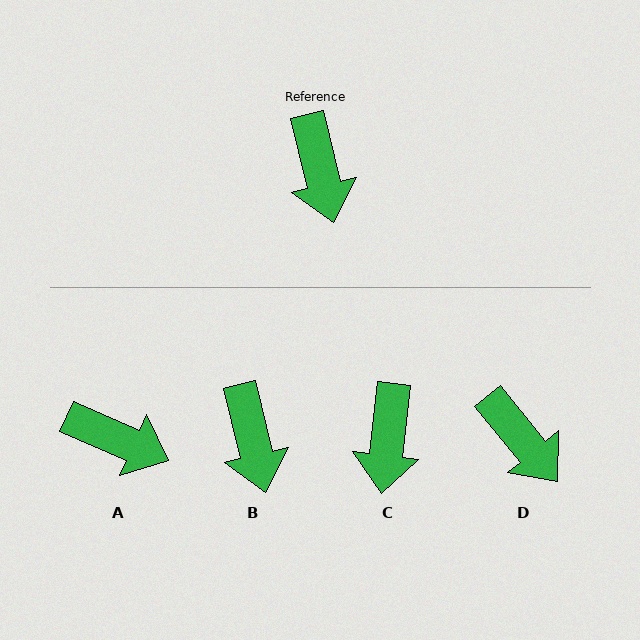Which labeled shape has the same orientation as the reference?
B.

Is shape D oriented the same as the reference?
No, it is off by about 26 degrees.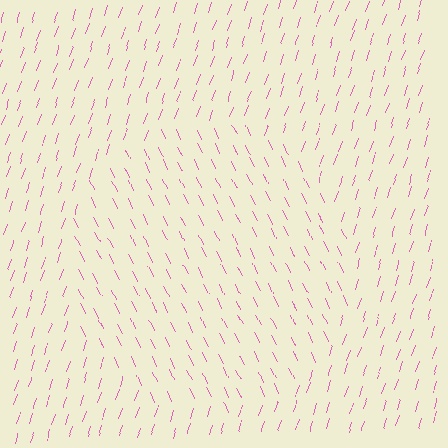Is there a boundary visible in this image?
Yes, there is a texture boundary formed by a change in line orientation.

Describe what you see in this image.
The image is filled with small pink line segments. A circle region in the image has lines oriented differently from the surrounding lines, creating a visible texture boundary.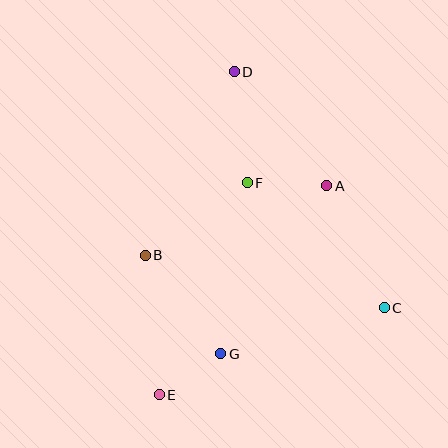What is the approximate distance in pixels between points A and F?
The distance between A and F is approximately 79 pixels.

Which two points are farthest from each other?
Points D and E are farthest from each other.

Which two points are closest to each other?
Points E and G are closest to each other.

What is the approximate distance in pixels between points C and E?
The distance between C and E is approximately 241 pixels.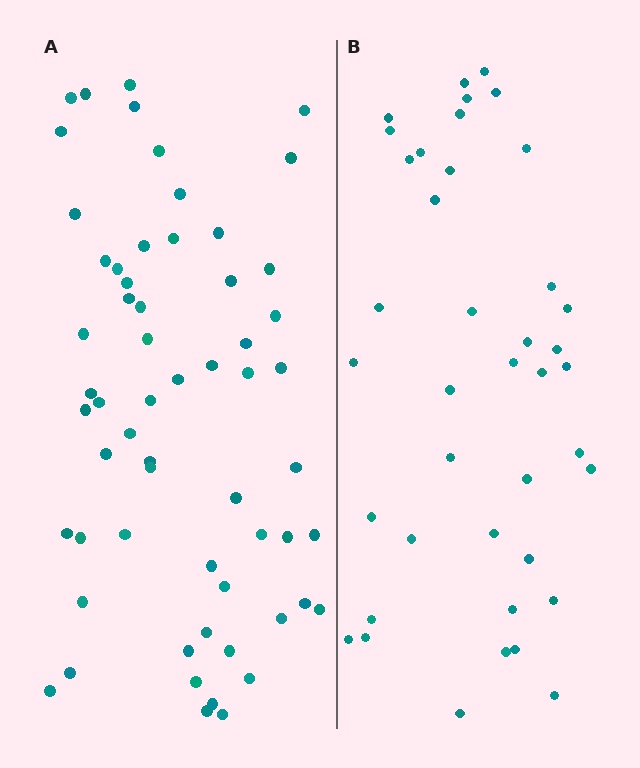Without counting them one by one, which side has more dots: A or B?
Region A (the left region) has more dots.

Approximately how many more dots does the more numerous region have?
Region A has approximately 20 more dots than region B.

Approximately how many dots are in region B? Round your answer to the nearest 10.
About 40 dots.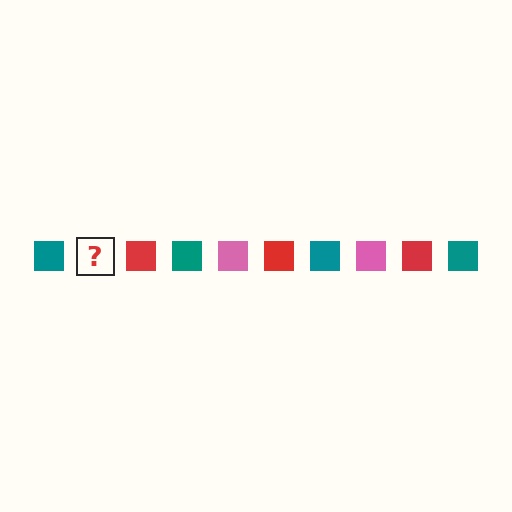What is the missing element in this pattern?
The missing element is a pink square.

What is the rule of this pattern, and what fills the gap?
The rule is that the pattern cycles through teal, pink, red squares. The gap should be filled with a pink square.